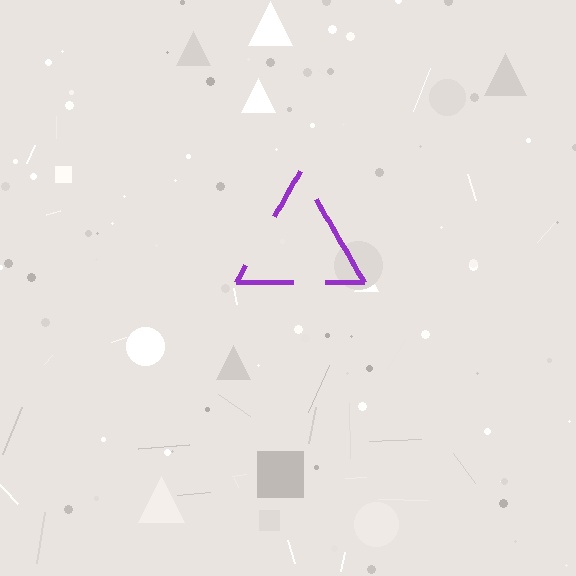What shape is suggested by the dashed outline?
The dashed outline suggests a triangle.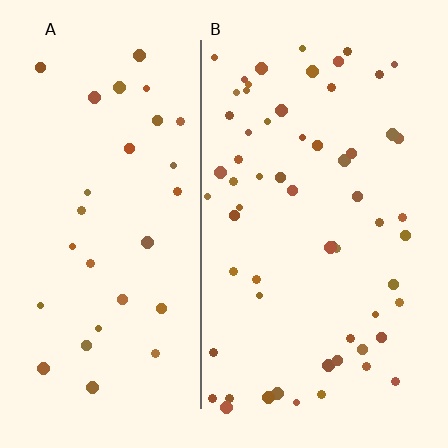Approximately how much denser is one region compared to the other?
Approximately 2.0× — region B over region A.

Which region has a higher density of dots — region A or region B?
B (the right).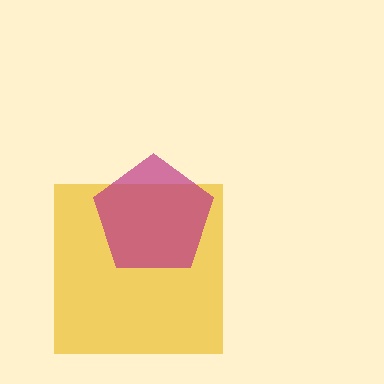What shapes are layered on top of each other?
The layered shapes are: a yellow square, a magenta pentagon.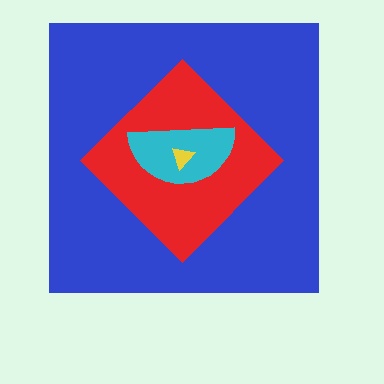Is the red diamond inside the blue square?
Yes.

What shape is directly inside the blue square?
The red diamond.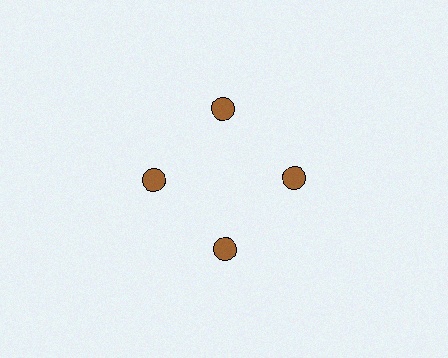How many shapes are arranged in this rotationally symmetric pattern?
There are 4 shapes, arranged in 4 groups of 1.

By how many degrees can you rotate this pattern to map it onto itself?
The pattern maps onto itself every 90 degrees of rotation.